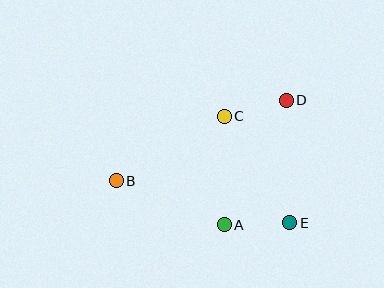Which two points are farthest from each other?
Points B and D are farthest from each other.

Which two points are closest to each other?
Points C and D are closest to each other.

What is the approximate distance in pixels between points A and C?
The distance between A and C is approximately 109 pixels.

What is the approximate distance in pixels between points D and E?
The distance between D and E is approximately 123 pixels.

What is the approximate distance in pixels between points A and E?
The distance between A and E is approximately 65 pixels.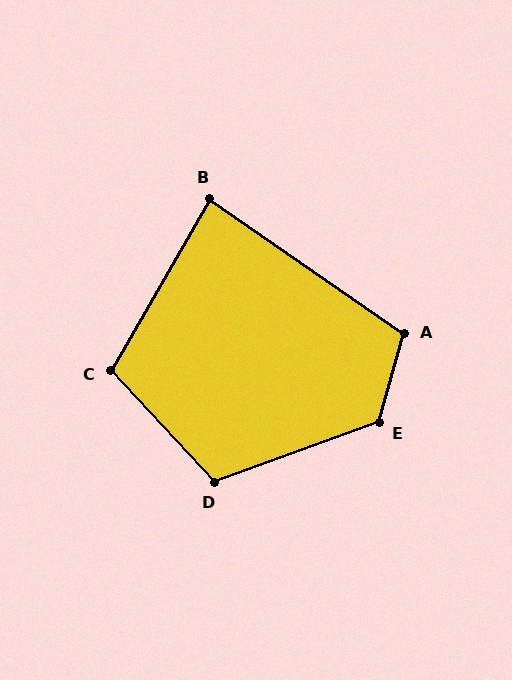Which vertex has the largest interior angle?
E, at approximately 126 degrees.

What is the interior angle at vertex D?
Approximately 113 degrees (obtuse).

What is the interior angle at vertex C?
Approximately 107 degrees (obtuse).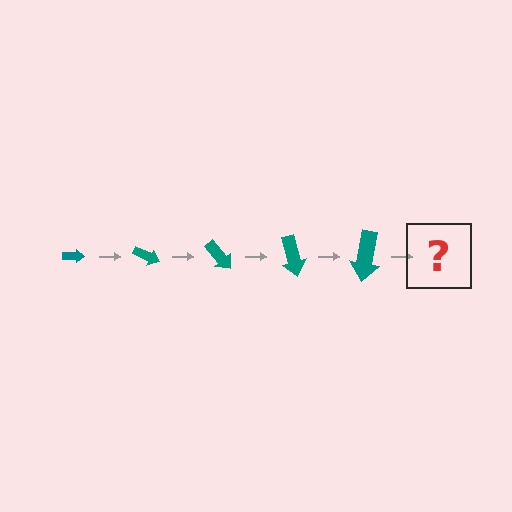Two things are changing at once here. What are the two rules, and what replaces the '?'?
The two rules are that the arrow grows larger each step and it rotates 25 degrees each step. The '?' should be an arrow, larger than the previous one and rotated 125 degrees from the start.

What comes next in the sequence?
The next element should be an arrow, larger than the previous one and rotated 125 degrees from the start.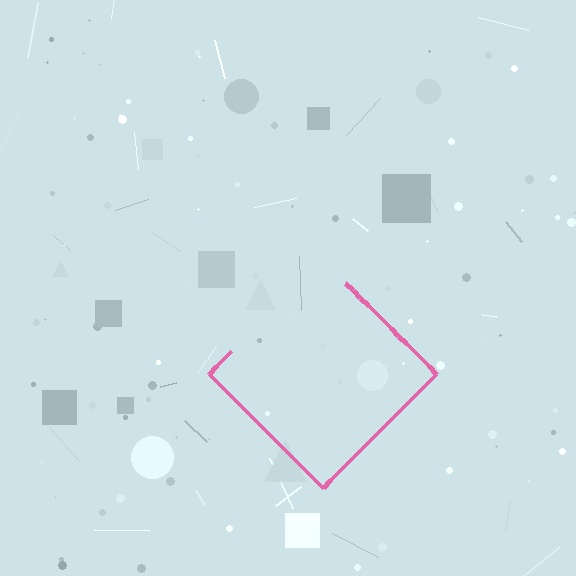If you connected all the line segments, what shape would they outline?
They would outline a diamond.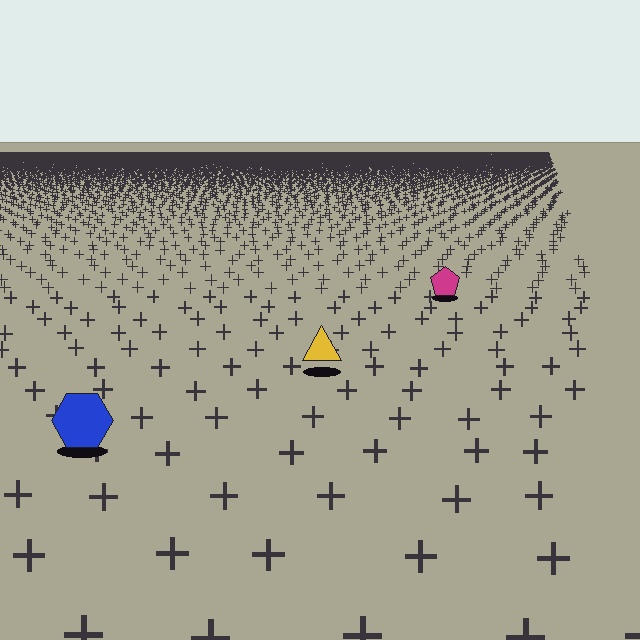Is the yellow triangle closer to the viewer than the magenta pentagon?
Yes. The yellow triangle is closer — you can tell from the texture gradient: the ground texture is coarser near it.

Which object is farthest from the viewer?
The magenta pentagon is farthest from the viewer. It appears smaller and the ground texture around it is denser.